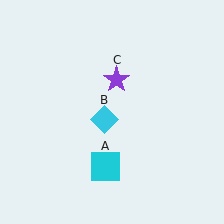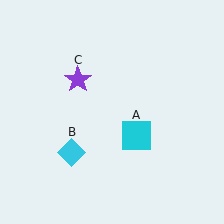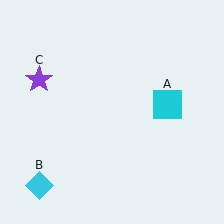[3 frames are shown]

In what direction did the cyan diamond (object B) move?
The cyan diamond (object B) moved down and to the left.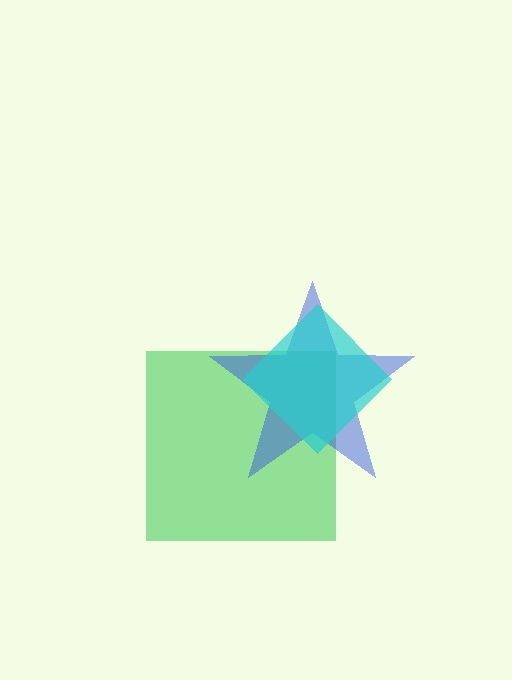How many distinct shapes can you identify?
There are 3 distinct shapes: a green square, a blue star, a cyan diamond.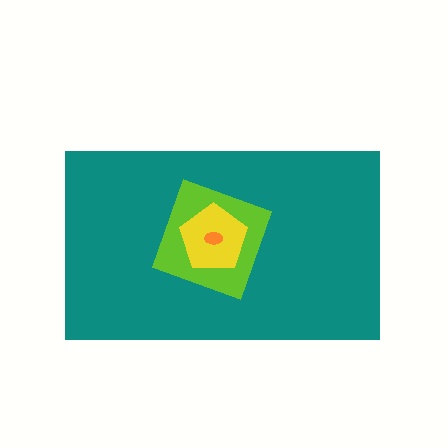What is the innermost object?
The orange ellipse.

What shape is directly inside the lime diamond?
The yellow pentagon.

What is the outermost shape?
The teal rectangle.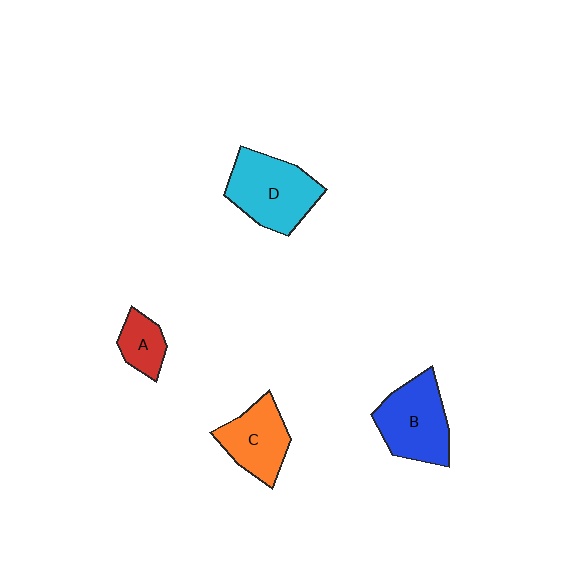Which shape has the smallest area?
Shape A (red).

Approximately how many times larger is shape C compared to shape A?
Approximately 1.7 times.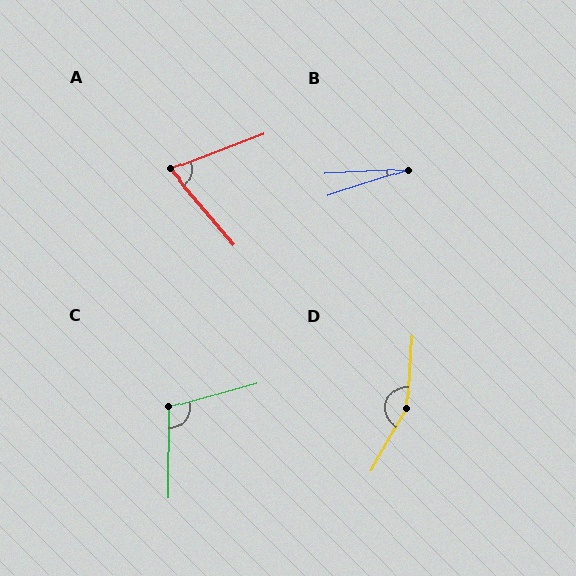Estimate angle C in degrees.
Approximately 106 degrees.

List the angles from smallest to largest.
B (16°), A (70°), C (106°), D (154°).